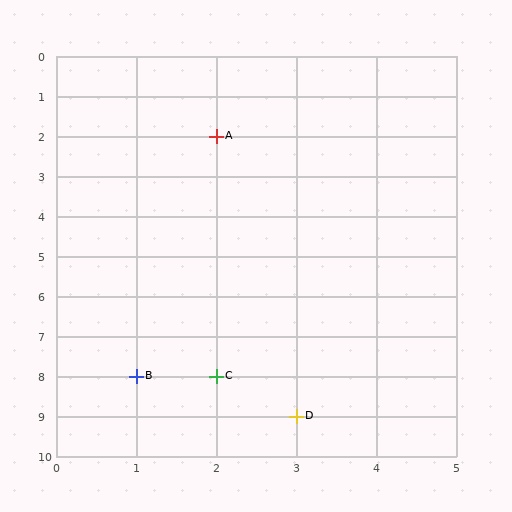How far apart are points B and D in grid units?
Points B and D are 2 columns and 1 row apart (about 2.2 grid units diagonally).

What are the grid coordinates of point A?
Point A is at grid coordinates (2, 2).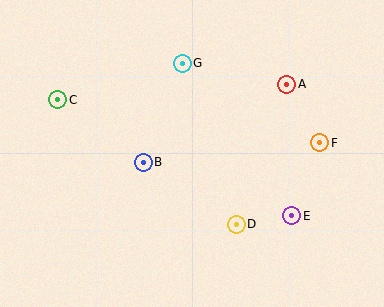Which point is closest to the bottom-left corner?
Point B is closest to the bottom-left corner.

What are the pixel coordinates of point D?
Point D is at (236, 224).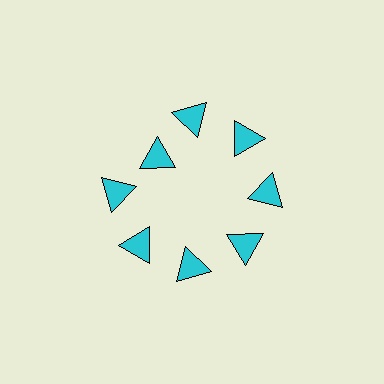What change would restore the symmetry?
The symmetry would be restored by moving it outward, back onto the ring so that all 8 triangles sit at equal angles and equal distance from the center.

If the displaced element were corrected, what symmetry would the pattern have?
It would have 8-fold rotational symmetry — the pattern would map onto itself every 45 degrees.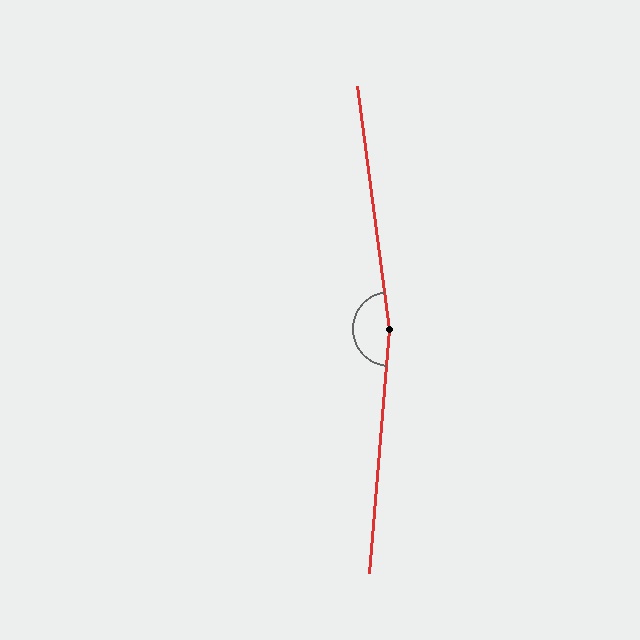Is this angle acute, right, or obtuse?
It is obtuse.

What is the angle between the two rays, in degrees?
Approximately 168 degrees.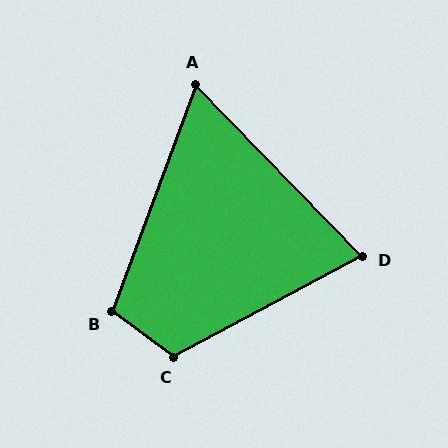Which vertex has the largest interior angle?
C, at approximately 116 degrees.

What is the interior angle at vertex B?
Approximately 106 degrees (obtuse).